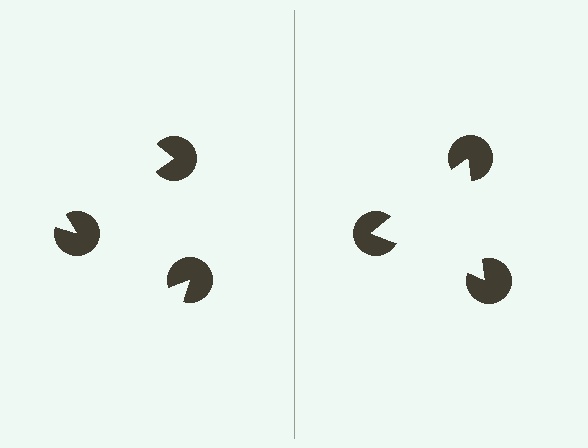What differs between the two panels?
The pac-man discs are positioned identically on both sides; only the wedge orientations differ. On the right they align to a triangle; on the left they are misaligned.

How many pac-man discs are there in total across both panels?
6 — 3 on each side.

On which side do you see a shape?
An illusory triangle appears on the right side. On the left side the wedge cuts are rotated, so no coherent shape forms.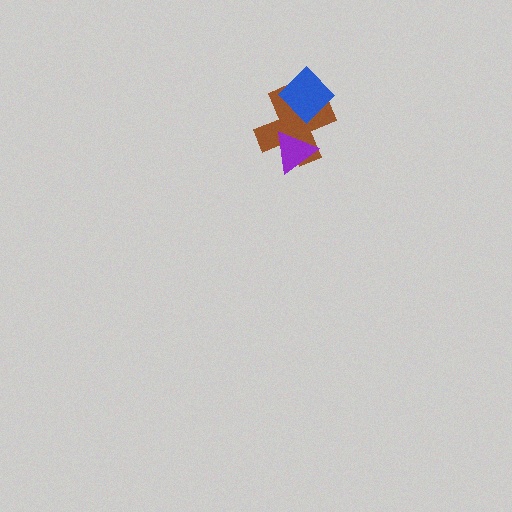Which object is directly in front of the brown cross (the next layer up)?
The blue diamond is directly in front of the brown cross.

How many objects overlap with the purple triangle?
1 object overlaps with the purple triangle.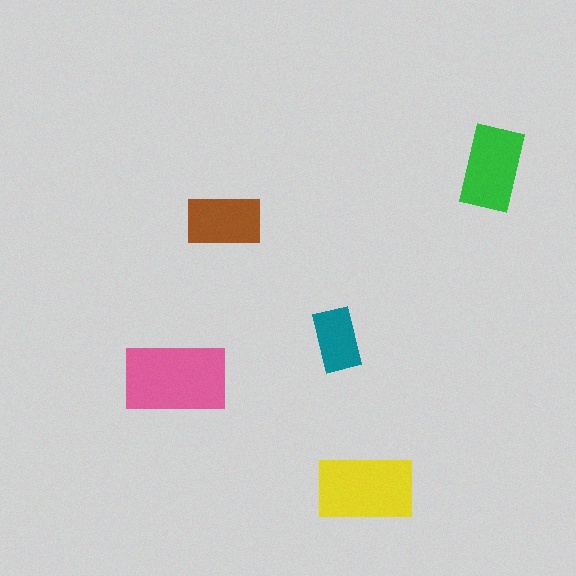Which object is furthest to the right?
The green rectangle is rightmost.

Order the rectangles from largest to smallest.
the pink one, the yellow one, the green one, the brown one, the teal one.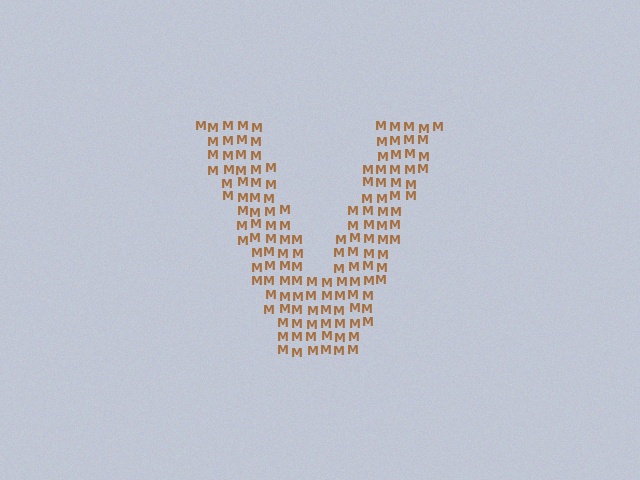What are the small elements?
The small elements are letter M's.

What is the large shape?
The large shape is the letter V.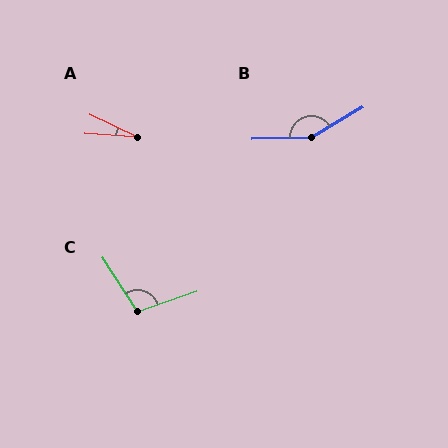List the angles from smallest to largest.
A (21°), C (104°), B (150°).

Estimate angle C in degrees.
Approximately 104 degrees.